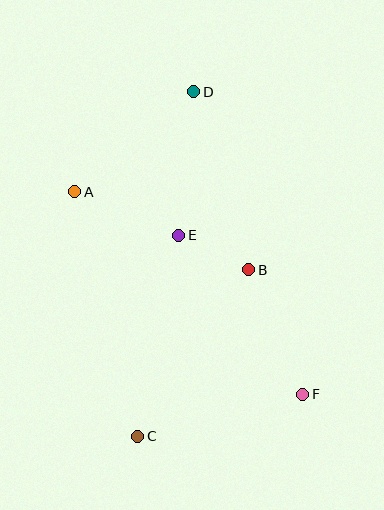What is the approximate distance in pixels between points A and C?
The distance between A and C is approximately 253 pixels.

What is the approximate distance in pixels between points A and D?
The distance between A and D is approximately 155 pixels.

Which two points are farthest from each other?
Points C and D are farthest from each other.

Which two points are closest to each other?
Points B and E are closest to each other.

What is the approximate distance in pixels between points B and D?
The distance between B and D is approximately 186 pixels.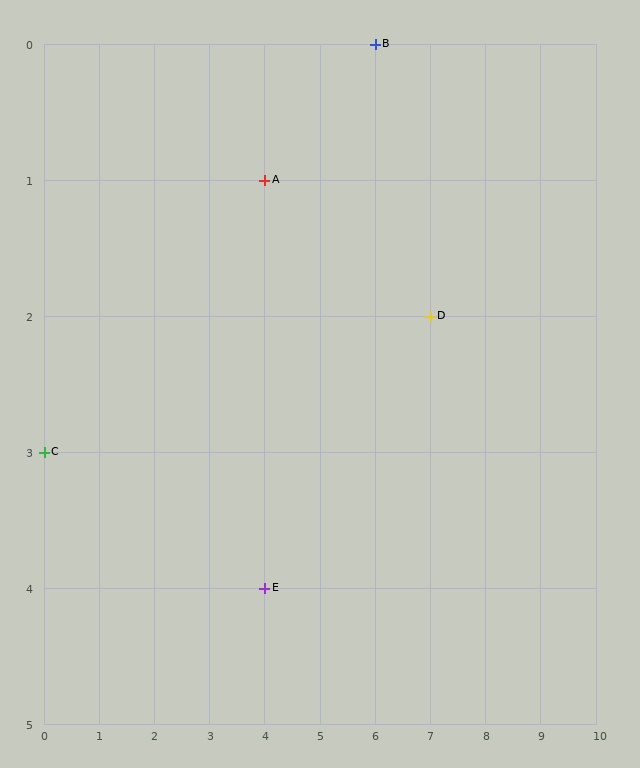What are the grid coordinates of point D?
Point D is at grid coordinates (7, 2).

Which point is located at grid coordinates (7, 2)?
Point D is at (7, 2).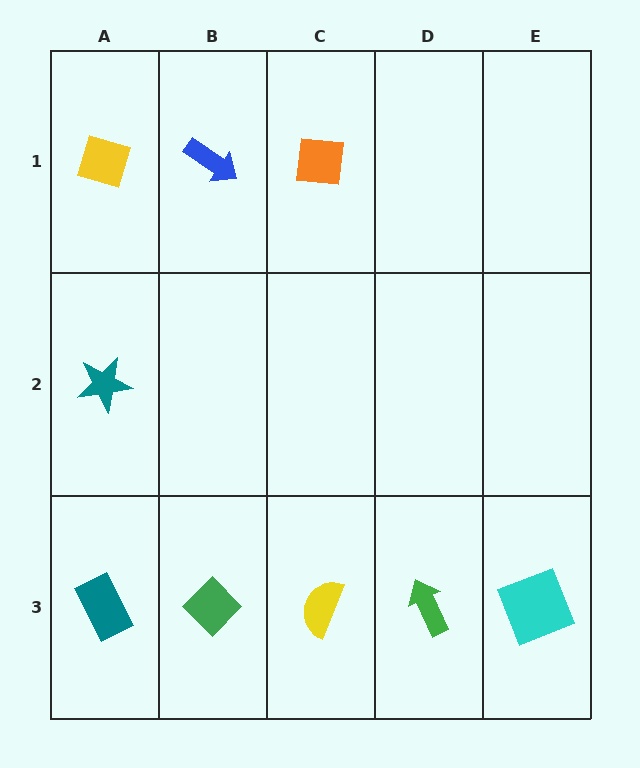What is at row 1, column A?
A yellow diamond.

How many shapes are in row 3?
5 shapes.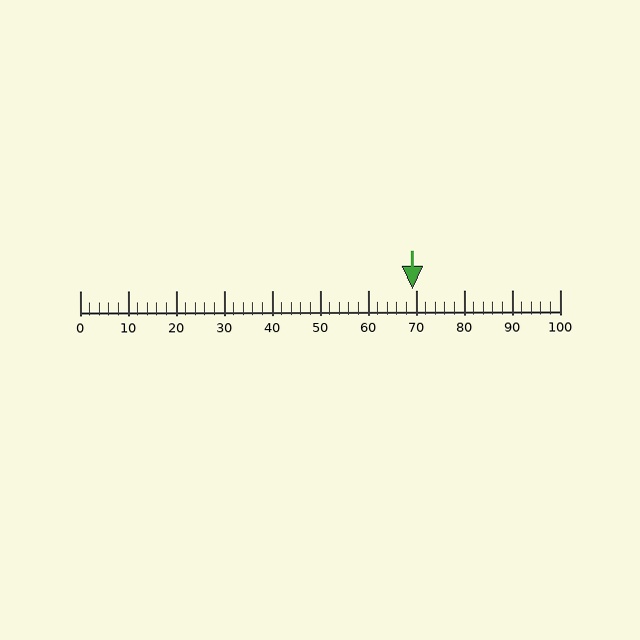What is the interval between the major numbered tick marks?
The major tick marks are spaced 10 units apart.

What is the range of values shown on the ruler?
The ruler shows values from 0 to 100.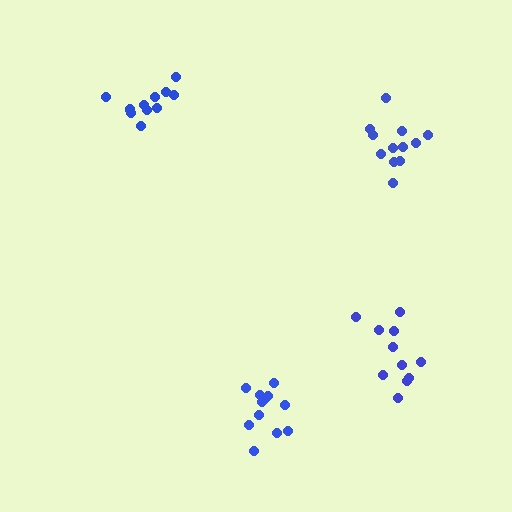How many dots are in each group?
Group 1: 11 dots, Group 2: 11 dots, Group 3: 12 dots, Group 4: 12 dots (46 total).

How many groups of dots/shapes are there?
There are 4 groups.